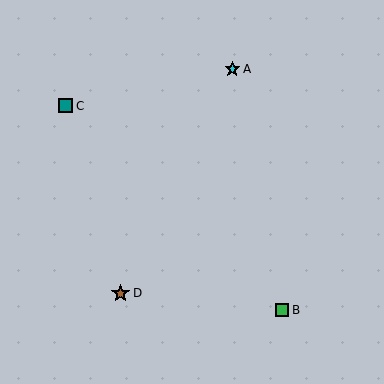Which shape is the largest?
The brown star (labeled D) is the largest.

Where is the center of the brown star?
The center of the brown star is at (120, 293).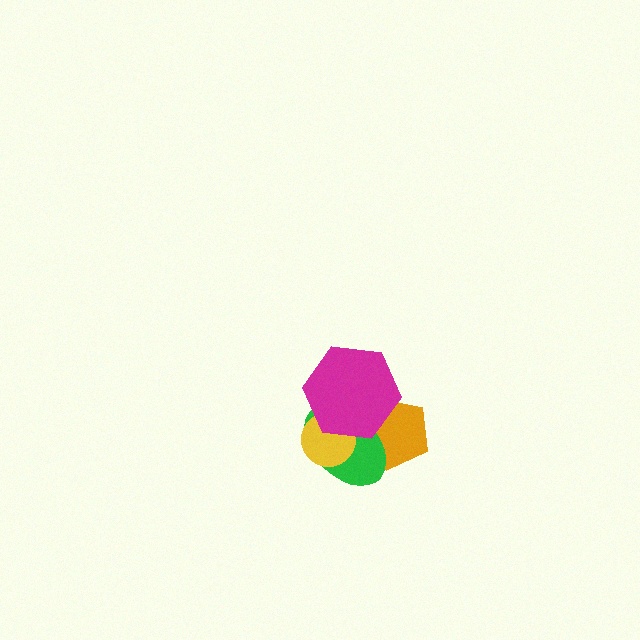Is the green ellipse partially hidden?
Yes, it is partially covered by another shape.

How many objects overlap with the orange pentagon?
2 objects overlap with the orange pentagon.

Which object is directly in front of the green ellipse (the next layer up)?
The yellow circle is directly in front of the green ellipse.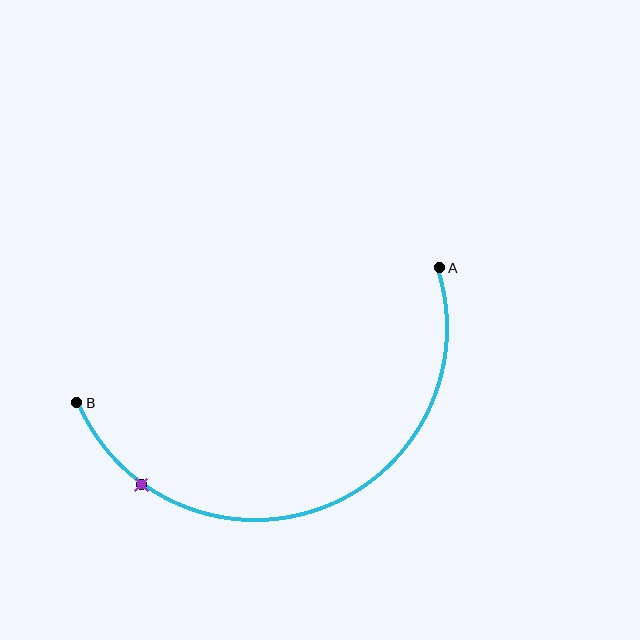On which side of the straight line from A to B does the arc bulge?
The arc bulges below the straight line connecting A and B.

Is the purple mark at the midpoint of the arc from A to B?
No. The purple mark lies on the arc but is closer to endpoint B. The arc midpoint would be at the point on the curve equidistant along the arc from both A and B.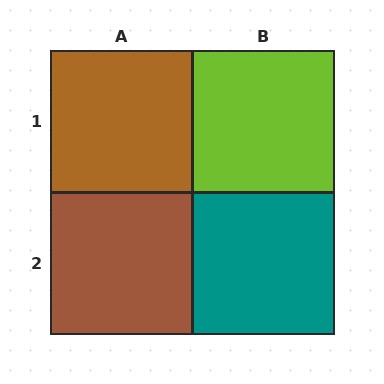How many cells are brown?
2 cells are brown.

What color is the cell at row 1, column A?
Brown.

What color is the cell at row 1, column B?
Lime.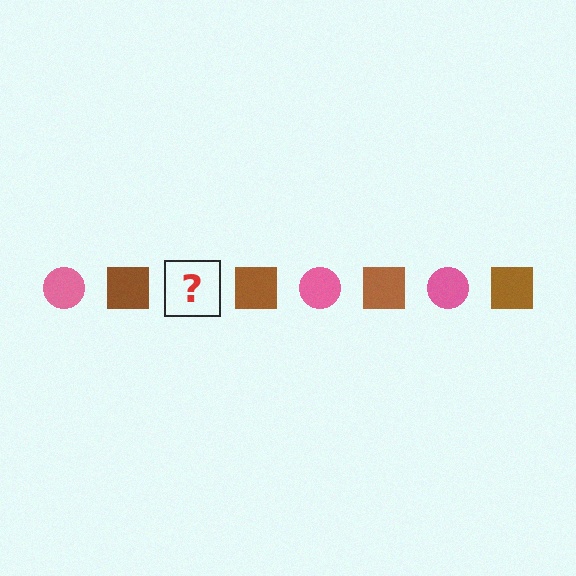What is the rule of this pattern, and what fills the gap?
The rule is that the pattern alternates between pink circle and brown square. The gap should be filled with a pink circle.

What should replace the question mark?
The question mark should be replaced with a pink circle.